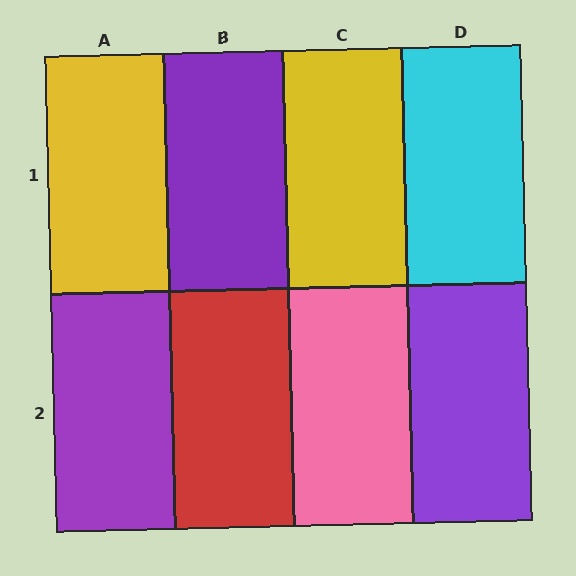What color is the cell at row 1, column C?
Yellow.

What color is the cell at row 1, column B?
Purple.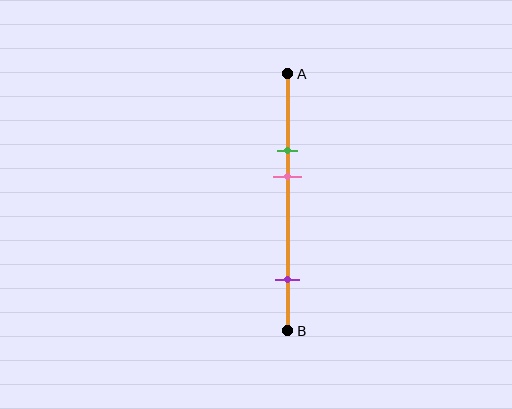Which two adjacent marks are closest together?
The green and pink marks are the closest adjacent pair.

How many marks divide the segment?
There are 3 marks dividing the segment.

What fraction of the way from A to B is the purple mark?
The purple mark is approximately 80% (0.8) of the way from A to B.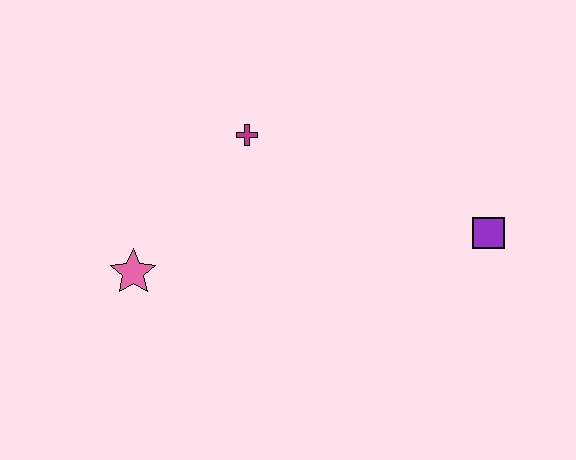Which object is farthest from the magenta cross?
The purple square is farthest from the magenta cross.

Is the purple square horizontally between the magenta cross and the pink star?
No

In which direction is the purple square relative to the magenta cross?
The purple square is to the right of the magenta cross.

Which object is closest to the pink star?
The magenta cross is closest to the pink star.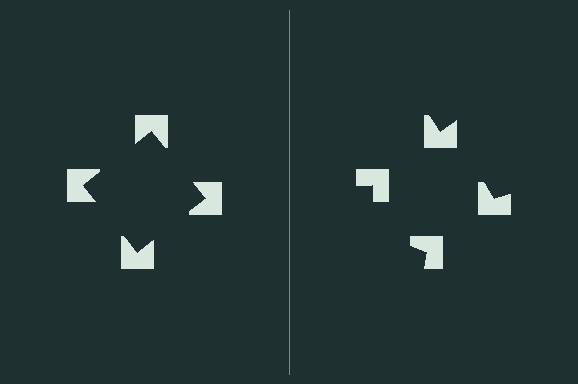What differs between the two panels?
The notched squares are positioned identically on both sides; only the wedge orientations differ. On the left they align to a square; on the right they are misaligned.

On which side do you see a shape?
An illusory square appears on the left side. On the right side the wedge cuts are rotated, so no coherent shape forms.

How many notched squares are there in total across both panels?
8 — 4 on each side.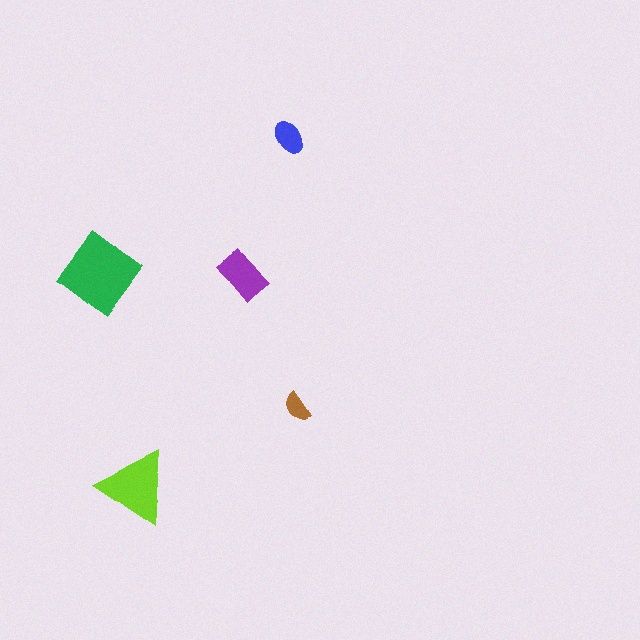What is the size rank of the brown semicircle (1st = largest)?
5th.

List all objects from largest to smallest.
The green diamond, the lime triangle, the purple rectangle, the blue ellipse, the brown semicircle.